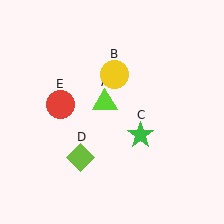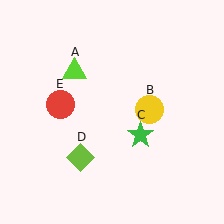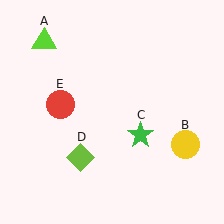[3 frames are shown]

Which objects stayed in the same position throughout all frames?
Green star (object C) and lime diamond (object D) and red circle (object E) remained stationary.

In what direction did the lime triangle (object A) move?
The lime triangle (object A) moved up and to the left.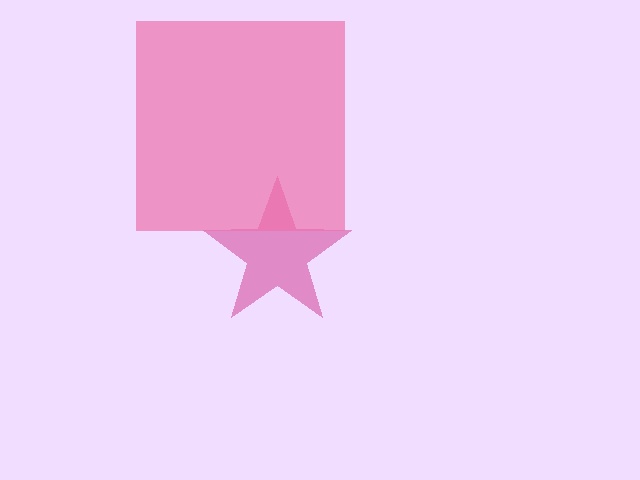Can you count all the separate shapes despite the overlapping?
Yes, there are 2 separate shapes.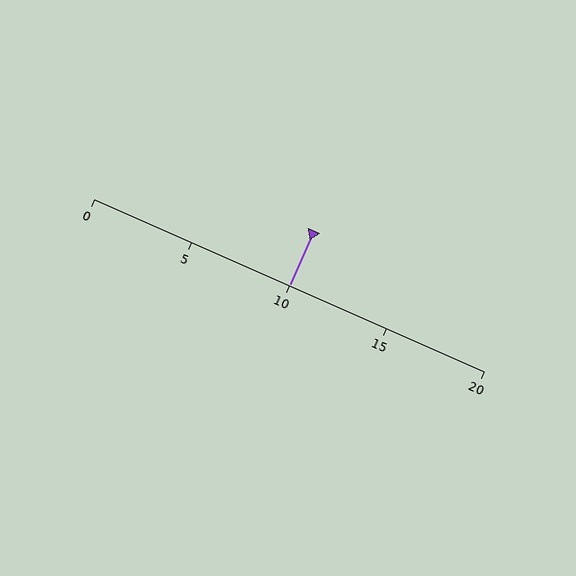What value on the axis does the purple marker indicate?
The marker indicates approximately 10.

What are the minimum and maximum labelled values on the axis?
The axis runs from 0 to 20.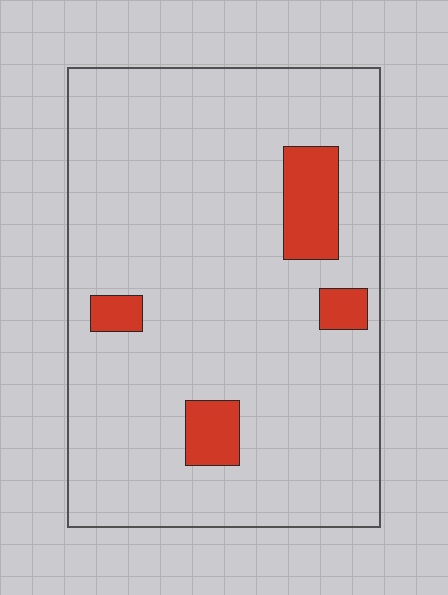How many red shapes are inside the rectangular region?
4.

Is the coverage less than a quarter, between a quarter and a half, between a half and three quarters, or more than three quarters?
Less than a quarter.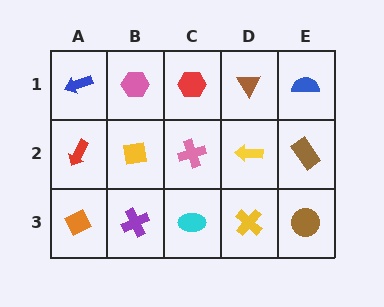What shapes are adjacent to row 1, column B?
A yellow square (row 2, column B), a blue arrow (row 1, column A), a red hexagon (row 1, column C).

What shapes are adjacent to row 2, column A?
A blue arrow (row 1, column A), an orange diamond (row 3, column A), a yellow square (row 2, column B).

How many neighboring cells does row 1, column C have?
3.